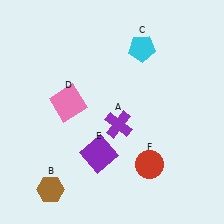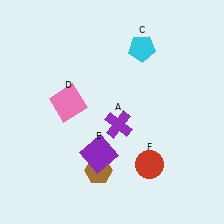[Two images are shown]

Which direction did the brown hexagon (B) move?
The brown hexagon (B) moved right.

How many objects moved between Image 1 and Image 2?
1 object moved between the two images.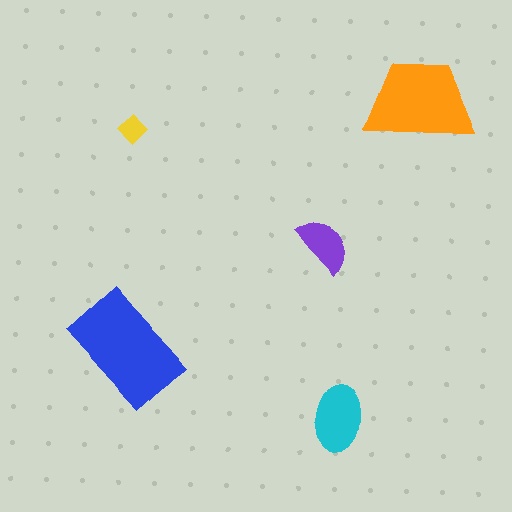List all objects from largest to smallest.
The blue rectangle, the orange trapezoid, the cyan ellipse, the purple semicircle, the yellow diamond.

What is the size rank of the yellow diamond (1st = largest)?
5th.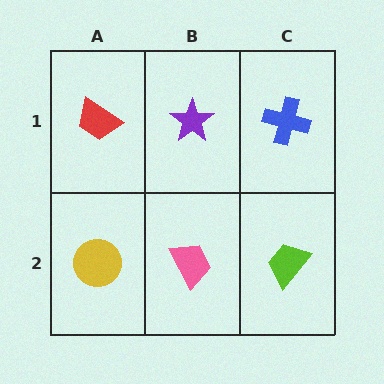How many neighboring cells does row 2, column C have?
2.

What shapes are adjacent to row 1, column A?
A yellow circle (row 2, column A), a purple star (row 1, column B).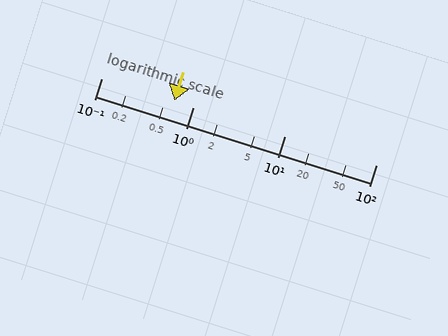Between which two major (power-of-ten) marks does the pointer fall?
The pointer is between 0.1 and 1.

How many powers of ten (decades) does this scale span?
The scale spans 3 decades, from 0.1 to 100.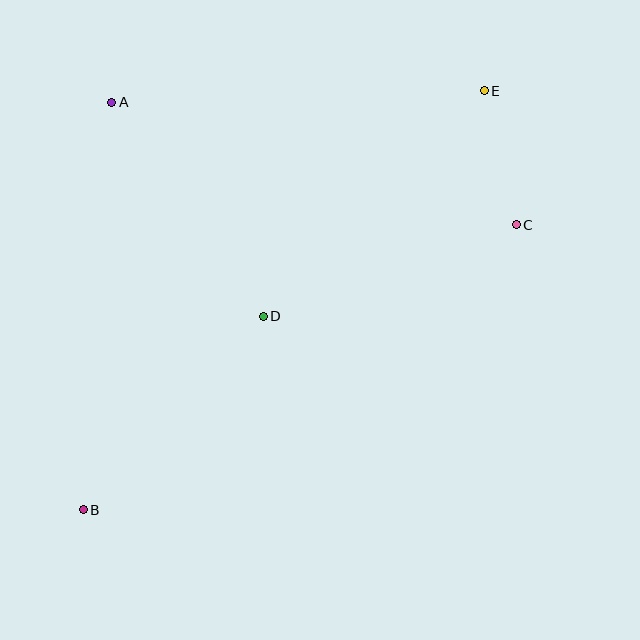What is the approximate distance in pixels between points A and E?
The distance between A and E is approximately 373 pixels.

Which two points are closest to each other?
Points C and E are closest to each other.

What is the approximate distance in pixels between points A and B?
The distance between A and B is approximately 408 pixels.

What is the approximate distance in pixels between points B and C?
The distance between B and C is approximately 519 pixels.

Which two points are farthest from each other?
Points B and E are farthest from each other.